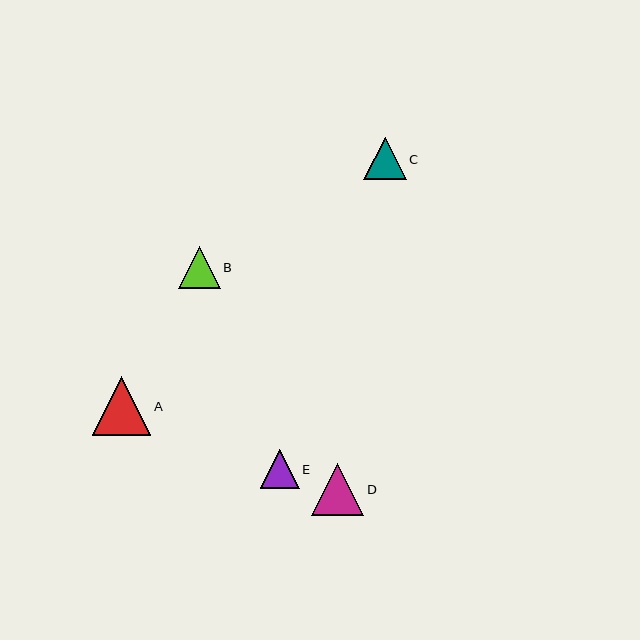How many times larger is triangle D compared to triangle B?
Triangle D is approximately 1.3 times the size of triangle B.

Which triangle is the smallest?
Triangle E is the smallest with a size of approximately 38 pixels.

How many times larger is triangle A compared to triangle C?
Triangle A is approximately 1.4 times the size of triangle C.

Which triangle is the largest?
Triangle A is the largest with a size of approximately 58 pixels.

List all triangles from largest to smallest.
From largest to smallest: A, D, C, B, E.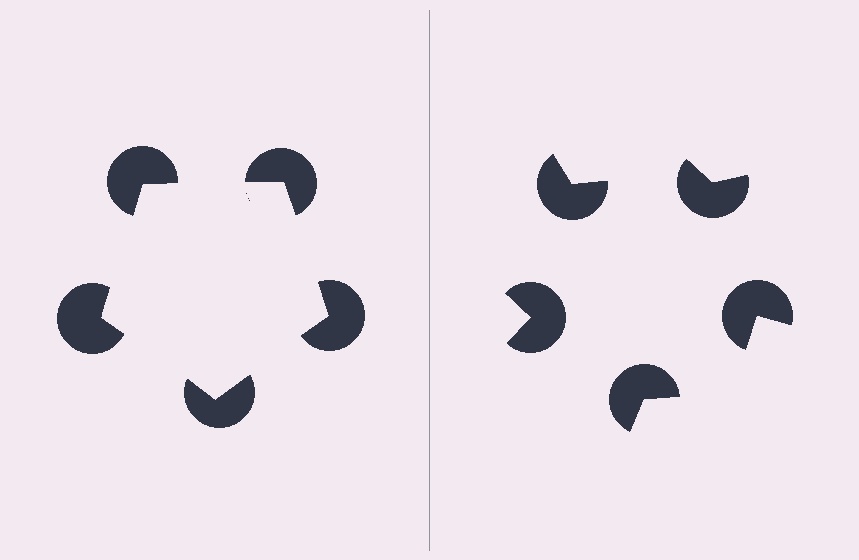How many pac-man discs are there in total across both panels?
10 — 5 on each side.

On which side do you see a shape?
An illusory pentagon appears on the left side. On the right side the wedge cuts are rotated, so no coherent shape forms.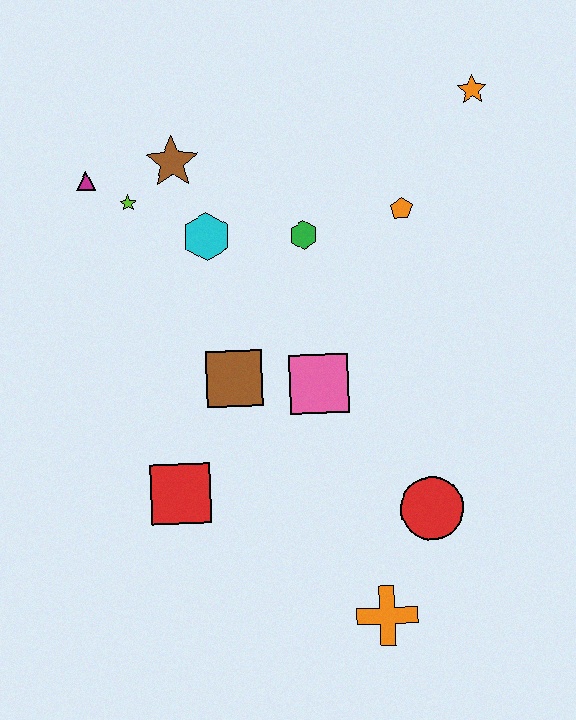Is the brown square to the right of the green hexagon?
No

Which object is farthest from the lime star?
The orange cross is farthest from the lime star.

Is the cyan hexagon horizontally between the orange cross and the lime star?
Yes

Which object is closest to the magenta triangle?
The lime star is closest to the magenta triangle.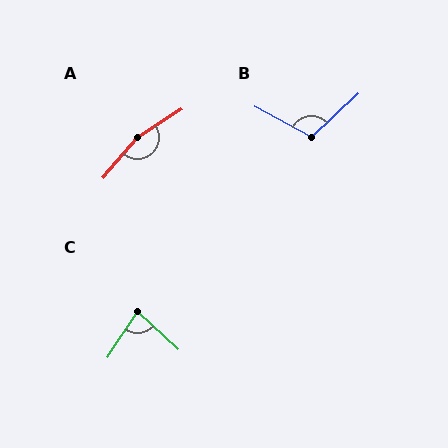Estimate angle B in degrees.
Approximately 108 degrees.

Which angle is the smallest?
C, at approximately 80 degrees.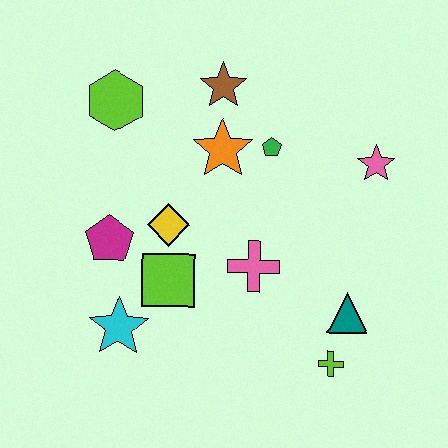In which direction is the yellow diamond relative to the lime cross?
The yellow diamond is to the left of the lime cross.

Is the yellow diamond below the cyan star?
No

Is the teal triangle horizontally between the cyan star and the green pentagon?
No